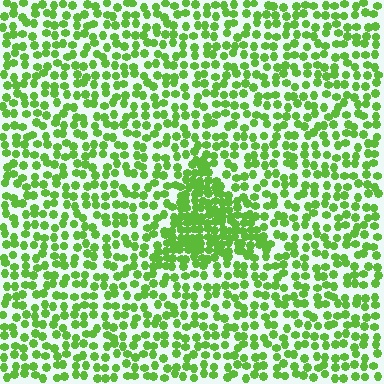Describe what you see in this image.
The image contains small lime elements arranged at two different densities. A triangle-shaped region is visible where the elements are more densely packed than the surrounding area.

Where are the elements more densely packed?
The elements are more densely packed inside the triangle boundary.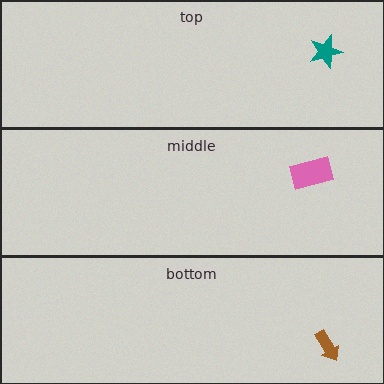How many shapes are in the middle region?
1.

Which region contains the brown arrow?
The bottom region.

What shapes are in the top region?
The teal star.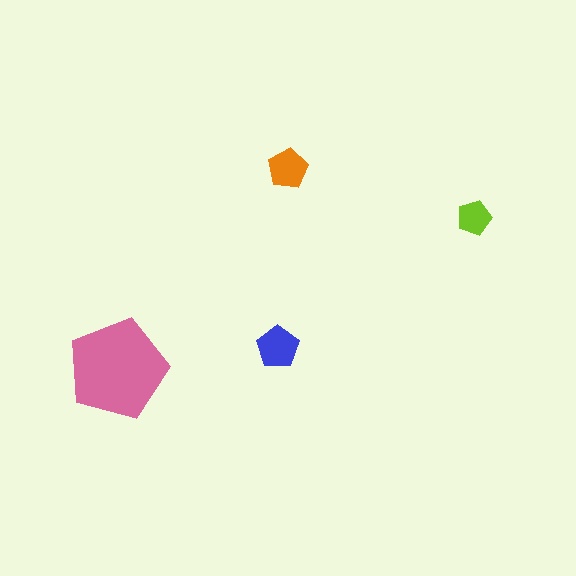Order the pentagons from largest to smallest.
the pink one, the blue one, the orange one, the lime one.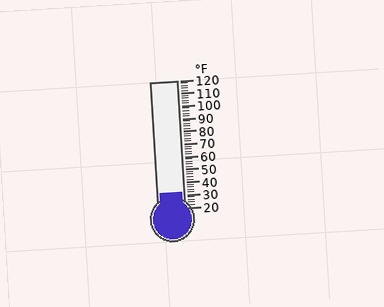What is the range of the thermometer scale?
The thermometer scale ranges from 20°F to 120°F.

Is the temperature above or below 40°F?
The temperature is below 40°F.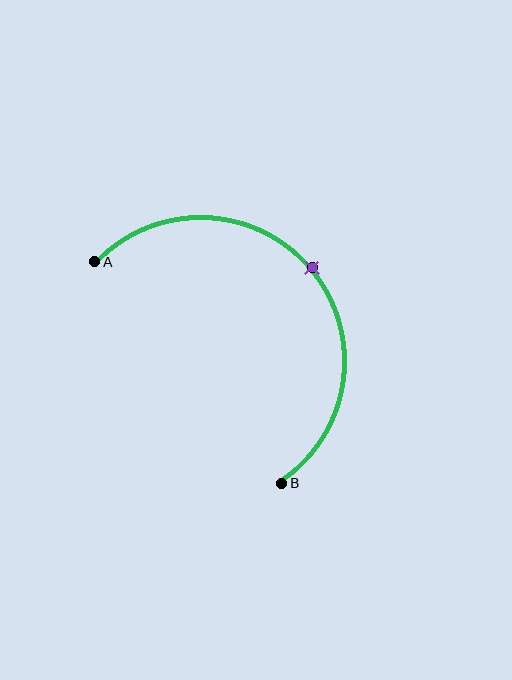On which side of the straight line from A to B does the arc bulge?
The arc bulges above and to the right of the straight line connecting A and B.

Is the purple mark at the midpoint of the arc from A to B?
Yes. The purple mark lies on the arc at equal arc-length from both A and B — it is the arc midpoint.